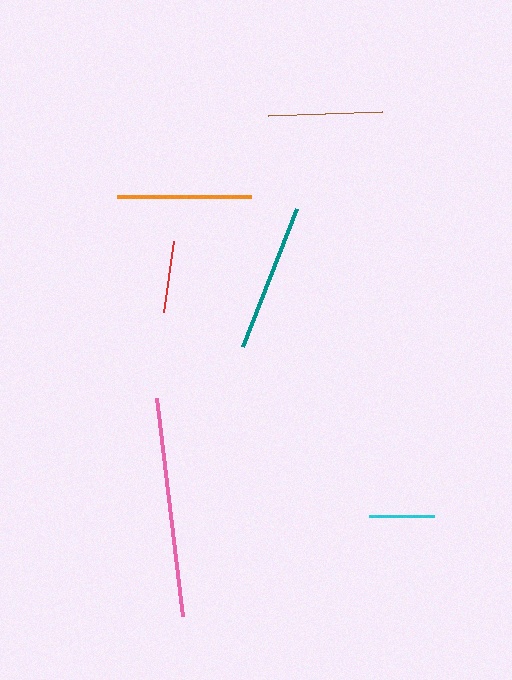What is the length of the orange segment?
The orange segment is approximately 134 pixels long.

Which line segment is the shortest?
The cyan line is the shortest at approximately 65 pixels.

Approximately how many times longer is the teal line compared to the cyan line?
The teal line is approximately 2.3 times the length of the cyan line.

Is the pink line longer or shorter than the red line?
The pink line is longer than the red line.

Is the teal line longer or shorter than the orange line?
The teal line is longer than the orange line.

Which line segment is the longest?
The pink line is the longest at approximately 219 pixels.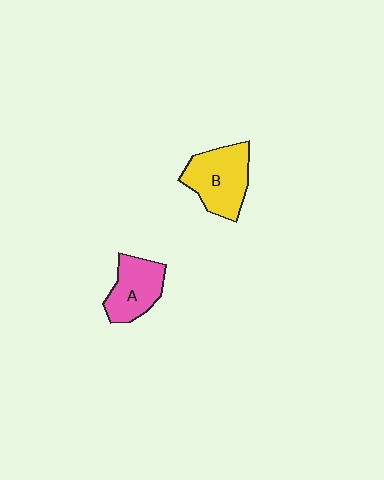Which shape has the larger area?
Shape B (yellow).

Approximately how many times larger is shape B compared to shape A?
Approximately 1.3 times.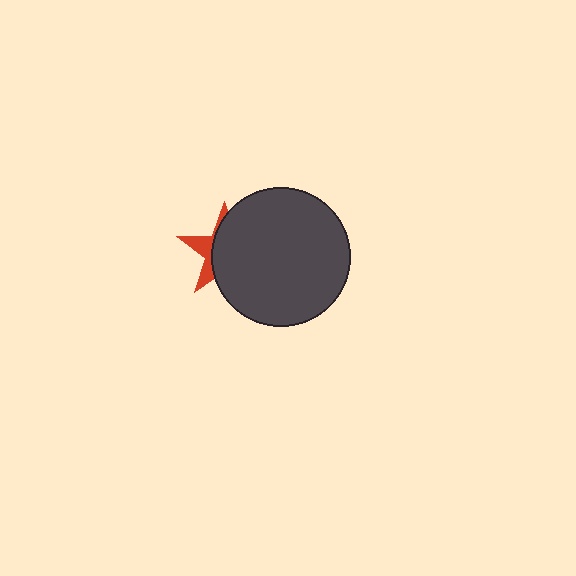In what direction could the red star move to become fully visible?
The red star could move left. That would shift it out from behind the dark gray circle entirely.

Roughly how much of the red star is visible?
A small part of it is visible (roughly 31%).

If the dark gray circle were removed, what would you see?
You would see the complete red star.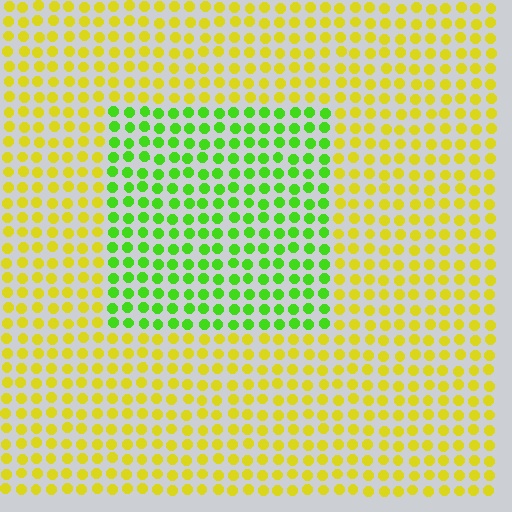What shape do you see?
I see a rectangle.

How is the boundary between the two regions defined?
The boundary is defined purely by a slight shift in hue (about 49 degrees). Spacing, size, and orientation are identical on both sides.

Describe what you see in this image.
The image is filled with small yellow elements in a uniform arrangement. A rectangle-shaped region is visible where the elements are tinted to a slightly different hue, forming a subtle color boundary.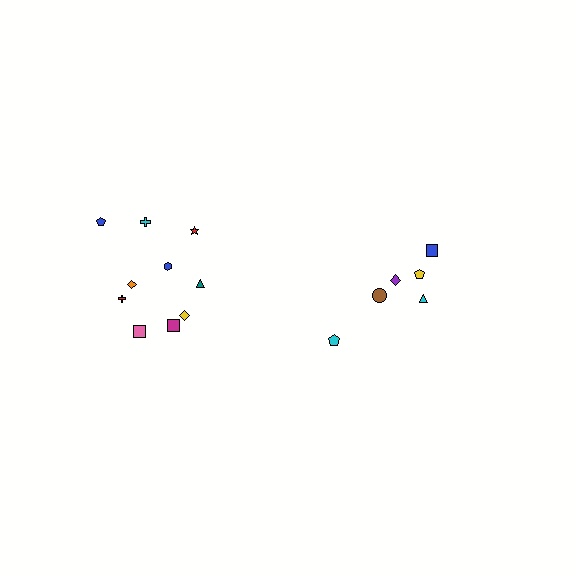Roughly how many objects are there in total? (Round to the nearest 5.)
Roughly 15 objects in total.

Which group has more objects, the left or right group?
The left group.